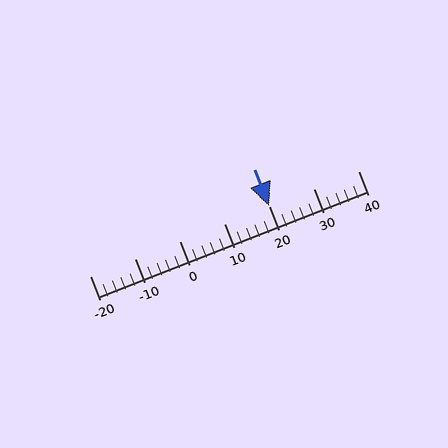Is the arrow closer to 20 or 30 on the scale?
The arrow is closer to 20.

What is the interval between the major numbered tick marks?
The major tick marks are spaced 10 units apart.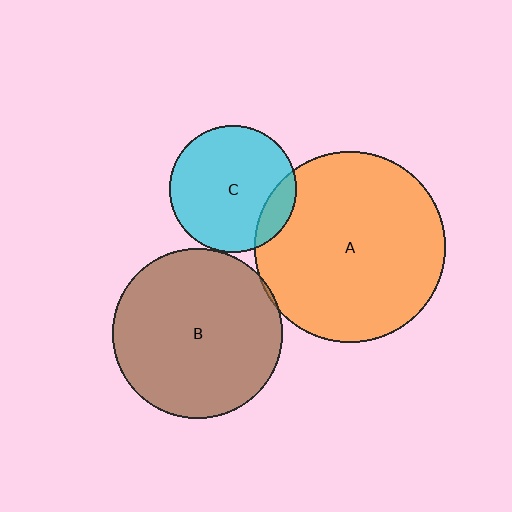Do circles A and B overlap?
Yes.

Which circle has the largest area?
Circle A (orange).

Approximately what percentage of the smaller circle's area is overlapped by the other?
Approximately 5%.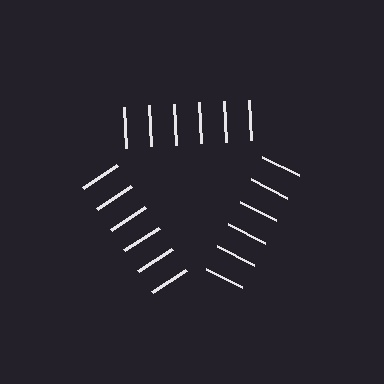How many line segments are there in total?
18 — 6 along each of the 3 edges.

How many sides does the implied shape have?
3 sides — the line-ends trace a triangle.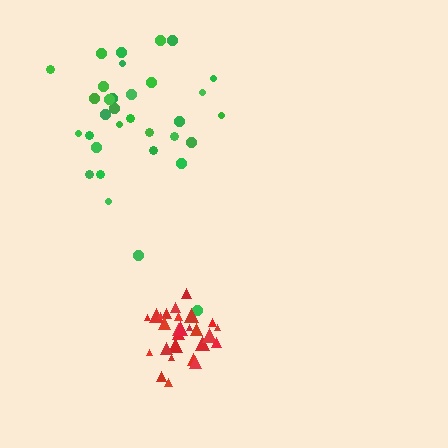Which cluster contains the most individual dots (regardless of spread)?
Green (33).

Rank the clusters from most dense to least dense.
red, green.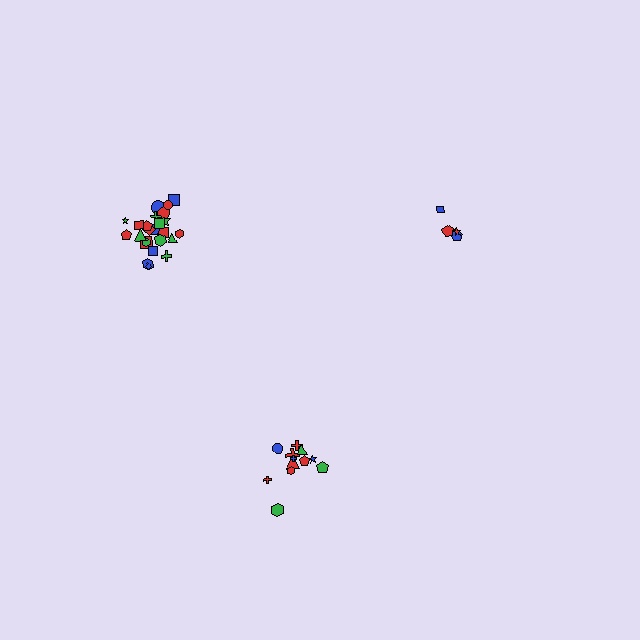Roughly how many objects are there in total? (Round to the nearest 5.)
Roughly 40 objects in total.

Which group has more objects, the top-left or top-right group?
The top-left group.